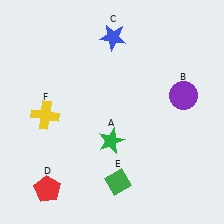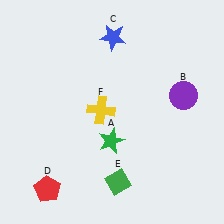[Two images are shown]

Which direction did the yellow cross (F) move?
The yellow cross (F) moved right.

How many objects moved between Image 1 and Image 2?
1 object moved between the two images.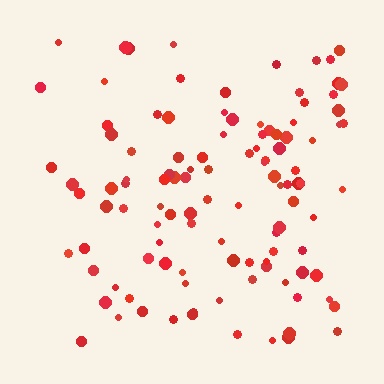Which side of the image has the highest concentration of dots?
The right.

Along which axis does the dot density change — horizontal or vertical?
Horizontal.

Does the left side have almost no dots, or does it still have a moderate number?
Still a moderate number, just noticeably fewer than the right.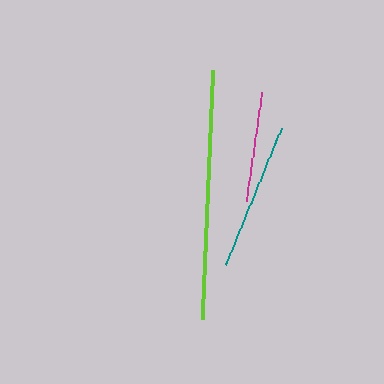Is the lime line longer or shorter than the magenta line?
The lime line is longer than the magenta line.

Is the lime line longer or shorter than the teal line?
The lime line is longer than the teal line.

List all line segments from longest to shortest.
From longest to shortest: lime, teal, magenta.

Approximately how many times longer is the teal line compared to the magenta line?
The teal line is approximately 1.3 times the length of the magenta line.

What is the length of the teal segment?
The teal segment is approximately 147 pixels long.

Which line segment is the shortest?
The magenta line is the shortest at approximately 110 pixels.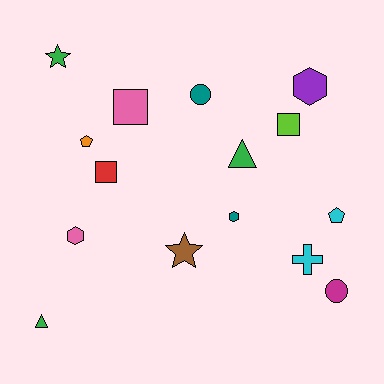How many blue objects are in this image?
There are no blue objects.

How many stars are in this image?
There are 2 stars.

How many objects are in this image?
There are 15 objects.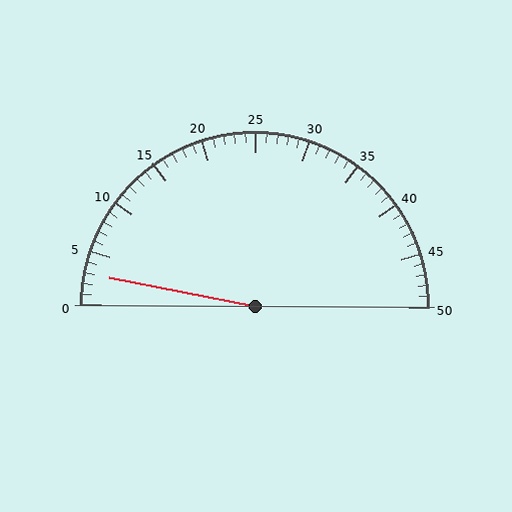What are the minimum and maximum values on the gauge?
The gauge ranges from 0 to 50.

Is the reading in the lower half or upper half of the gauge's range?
The reading is in the lower half of the range (0 to 50).